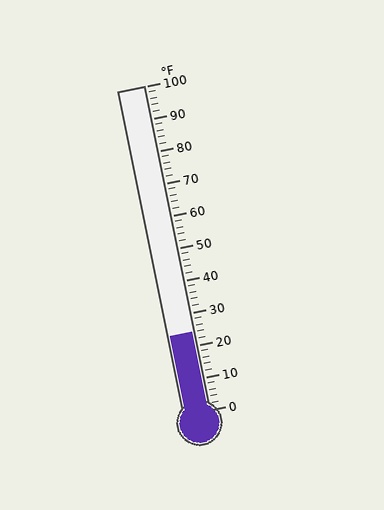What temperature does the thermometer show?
The thermometer shows approximately 24°F.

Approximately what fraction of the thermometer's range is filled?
The thermometer is filled to approximately 25% of its range.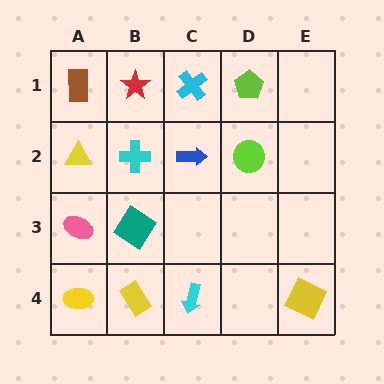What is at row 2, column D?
A lime circle.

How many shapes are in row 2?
4 shapes.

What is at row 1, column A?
A brown rectangle.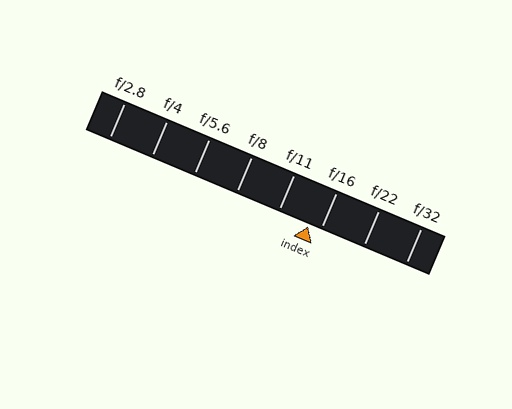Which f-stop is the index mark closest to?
The index mark is closest to f/16.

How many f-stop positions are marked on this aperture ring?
There are 8 f-stop positions marked.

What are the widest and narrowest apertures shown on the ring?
The widest aperture shown is f/2.8 and the narrowest is f/32.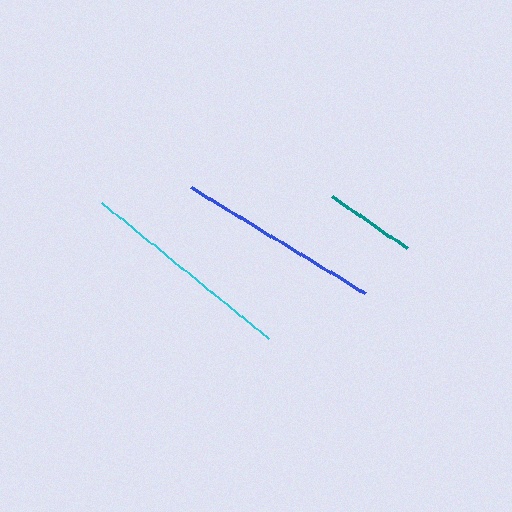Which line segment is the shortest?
The teal line is the shortest at approximately 90 pixels.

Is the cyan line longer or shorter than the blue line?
The cyan line is longer than the blue line.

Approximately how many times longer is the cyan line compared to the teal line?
The cyan line is approximately 2.4 times the length of the teal line.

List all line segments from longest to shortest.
From longest to shortest: cyan, blue, teal.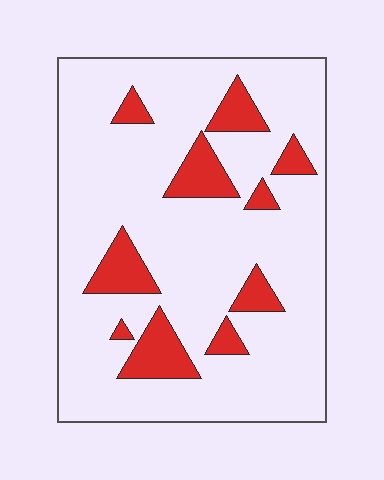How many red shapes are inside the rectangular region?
10.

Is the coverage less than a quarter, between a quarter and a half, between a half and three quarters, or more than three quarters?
Less than a quarter.